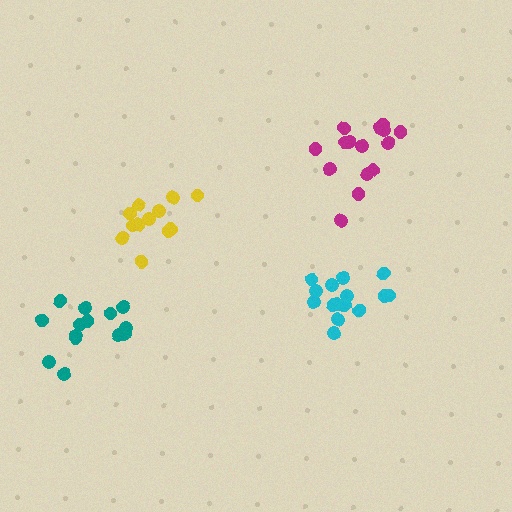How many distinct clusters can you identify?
There are 4 distinct clusters.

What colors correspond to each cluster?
The clusters are colored: cyan, yellow, teal, magenta.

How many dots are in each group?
Group 1: 15 dots, Group 2: 12 dots, Group 3: 14 dots, Group 4: 15 dots (56 total).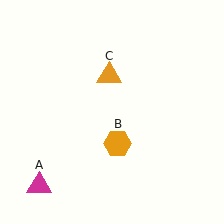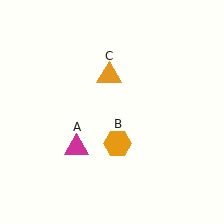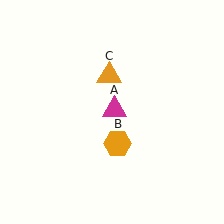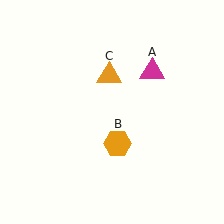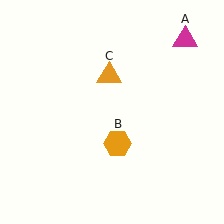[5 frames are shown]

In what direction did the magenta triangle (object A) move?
The magenta triangle (object A) moved up and to the right.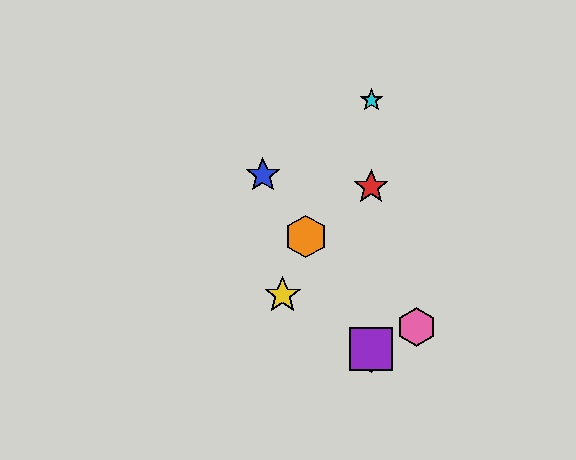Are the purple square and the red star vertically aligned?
Yes, both are at x≈371.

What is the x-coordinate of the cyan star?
The cyan star is at x≈371.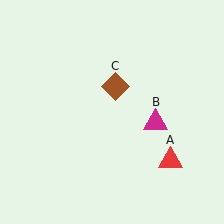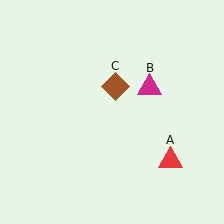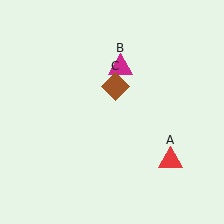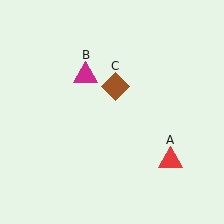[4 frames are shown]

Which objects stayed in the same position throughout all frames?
Red triangle (object A) and brown diamond (object C) remained stationary.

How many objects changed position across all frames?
1 object changed position: magenta triangle (object B).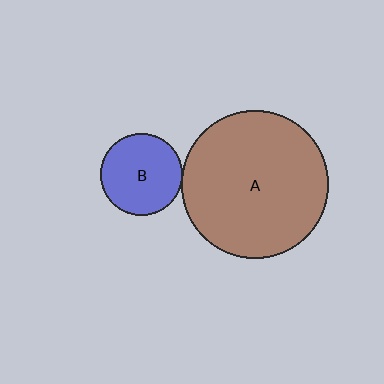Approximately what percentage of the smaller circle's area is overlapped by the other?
Approximately 5%.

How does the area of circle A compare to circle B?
Approximately 3.3 times.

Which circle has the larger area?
Circle A (brown).